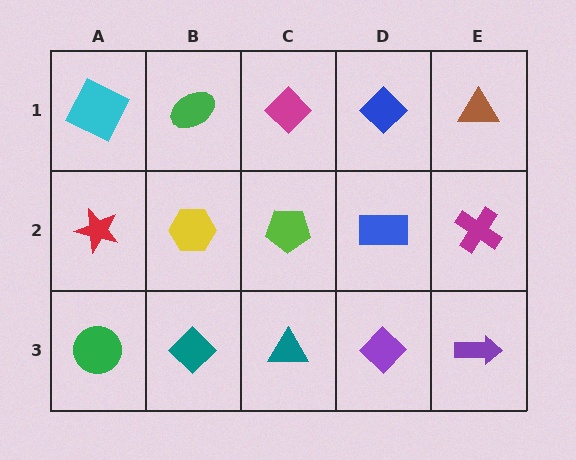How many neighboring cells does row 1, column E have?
2.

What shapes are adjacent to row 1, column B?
A yellow hexagon (row 2, column B), a cyan square (row 1, column A), a magenta diamond (row 1, column C).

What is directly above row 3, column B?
A yellow hexagon.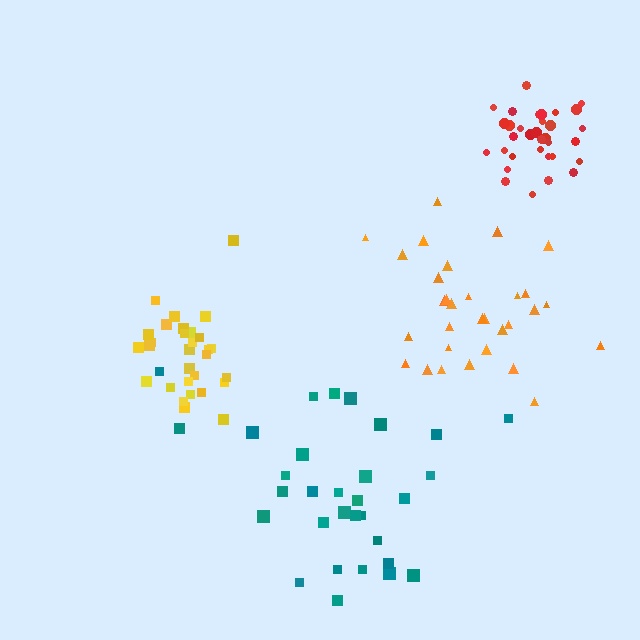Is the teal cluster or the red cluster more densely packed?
Red.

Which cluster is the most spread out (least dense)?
Teal.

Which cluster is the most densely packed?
Red.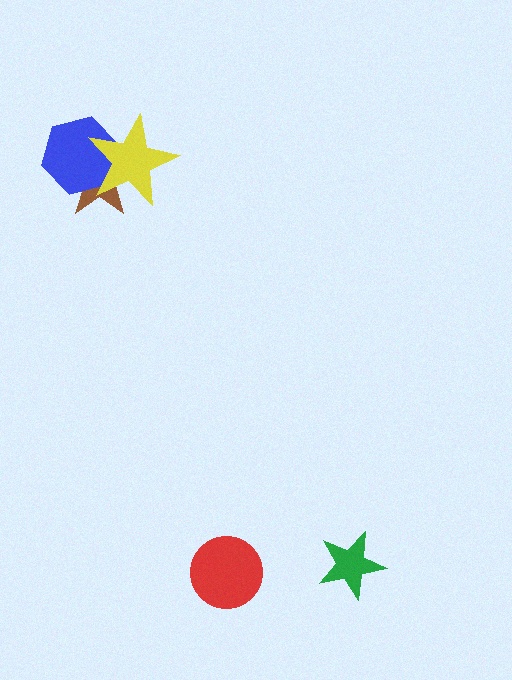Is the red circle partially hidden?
No, no other shape covers it.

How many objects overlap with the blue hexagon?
2 objects overlap with the blue hexagon.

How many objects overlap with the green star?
0 objects overlap with the green star.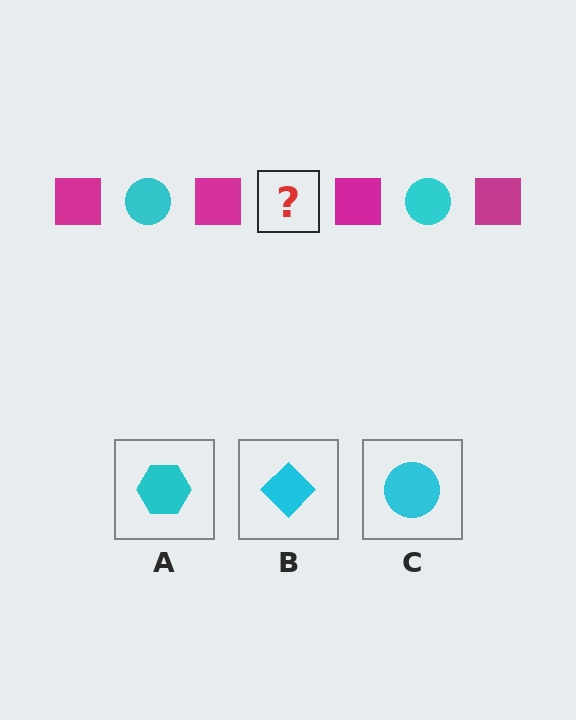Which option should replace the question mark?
Option C.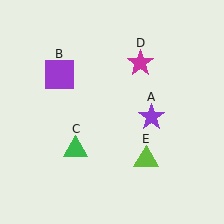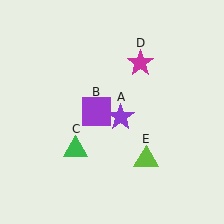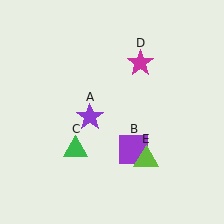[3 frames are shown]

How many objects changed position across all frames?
2 objects changed position: purple star (object A), purple square (object B).